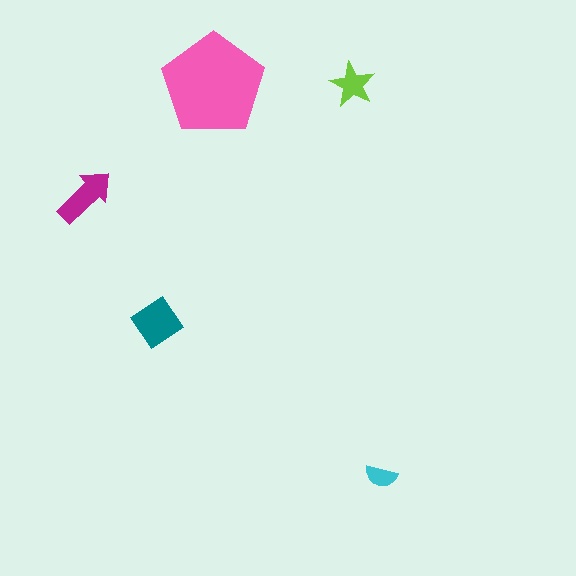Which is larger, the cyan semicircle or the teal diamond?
The teal diamond.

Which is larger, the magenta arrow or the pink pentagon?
The pink pentagon.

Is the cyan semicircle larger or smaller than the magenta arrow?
Smaller.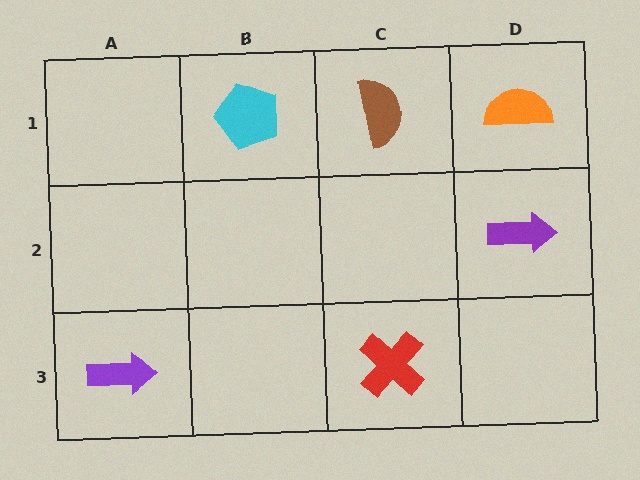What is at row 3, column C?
A red cross.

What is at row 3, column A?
A purple arrow.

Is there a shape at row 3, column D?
No, that cell is empty.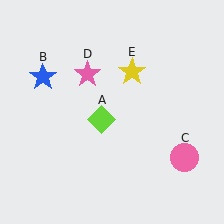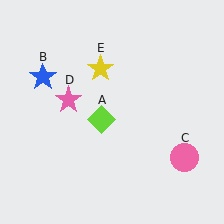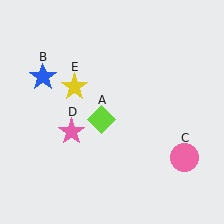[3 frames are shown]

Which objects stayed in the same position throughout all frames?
Lime diamond (object A) and blue star (object B) and pink circle (object C) remained stationary.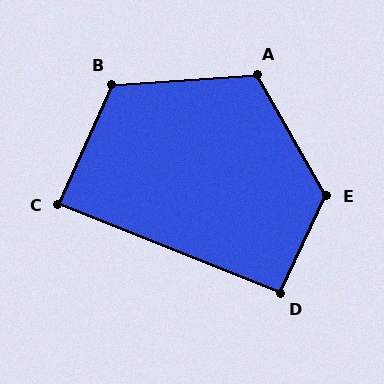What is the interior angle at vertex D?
Approximately 93 degrees (approximately right).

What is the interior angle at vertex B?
Approximately 118 degrees (obtuse).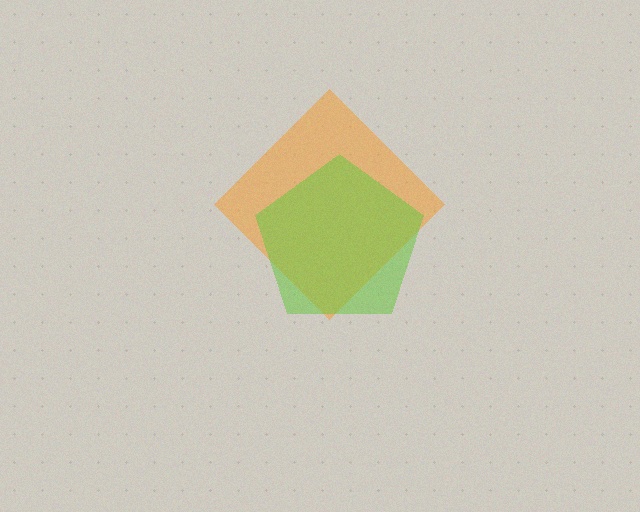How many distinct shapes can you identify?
There are 2 distinct shapes: an orange diamond, a lime pentagon.